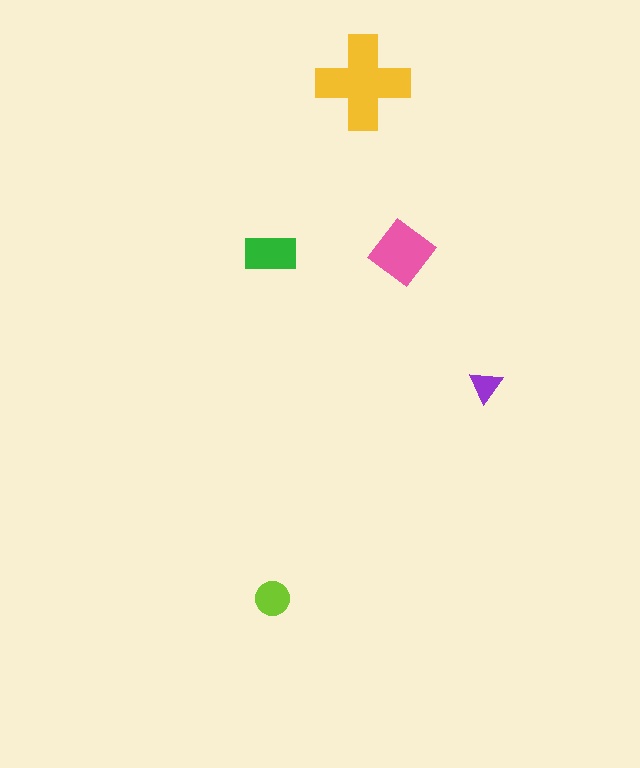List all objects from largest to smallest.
The yellow cross, the pink diamond, the green rectangle, the lime circle, the purple triangle.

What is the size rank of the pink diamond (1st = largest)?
2nd.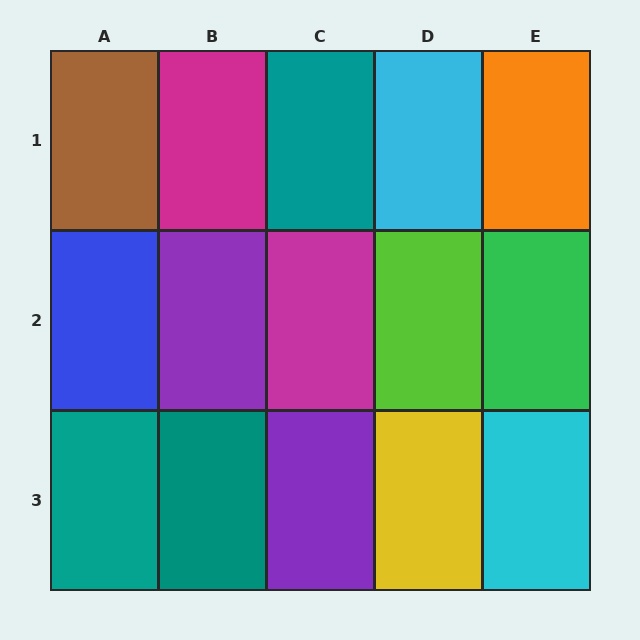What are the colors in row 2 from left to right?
Blue, purple, magenta, lime, green.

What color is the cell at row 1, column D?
Cyan.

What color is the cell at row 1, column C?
Teal.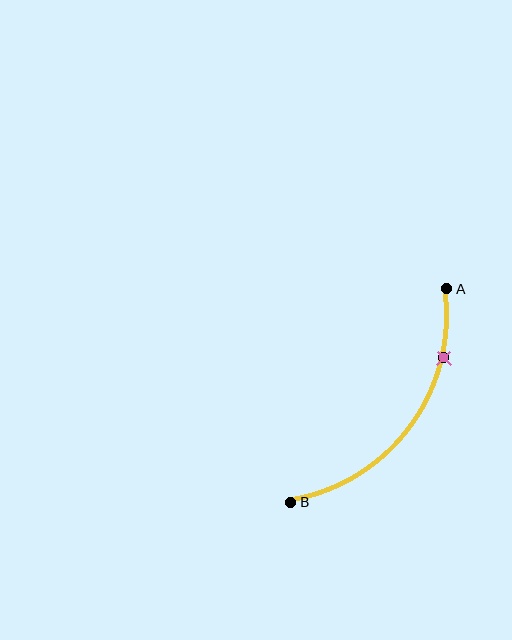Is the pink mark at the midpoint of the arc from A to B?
No. The pink mark lies on the arc but is closer to endpoint A. The arc midpoint would be at the point on the curve equidistant along the arc from both A and B.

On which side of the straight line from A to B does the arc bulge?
The arc bulges below and to the right of the straight line connecting A and B.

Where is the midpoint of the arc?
The arc midpoint is the point on the curve farthest from the straight line joining A and B. It sits below and to the right of that line.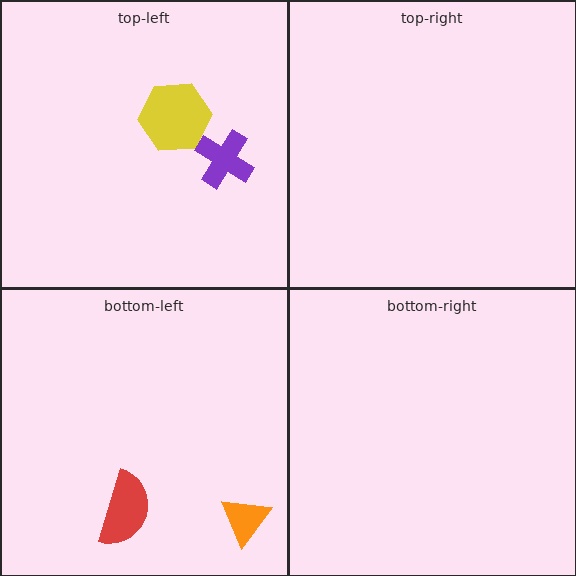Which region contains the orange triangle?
The bottom-left region.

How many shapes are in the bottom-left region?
2.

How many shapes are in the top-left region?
2.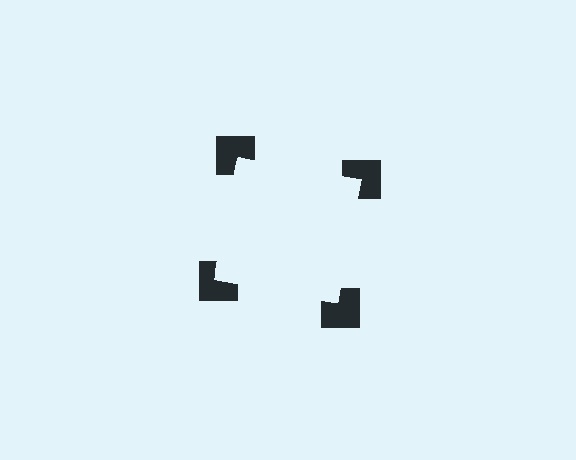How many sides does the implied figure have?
4 sides.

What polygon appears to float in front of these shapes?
An illusory square — its edges are inferred from the aligned wedge cuts in the notched squares, not physically drawn.